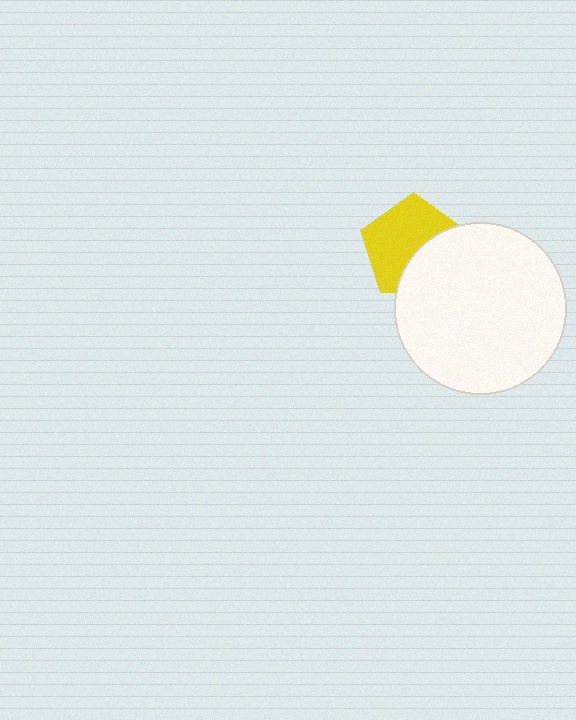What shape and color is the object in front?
The object in front is a white circle.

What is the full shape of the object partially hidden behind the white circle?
The partially hidden object is a yellow pentagon.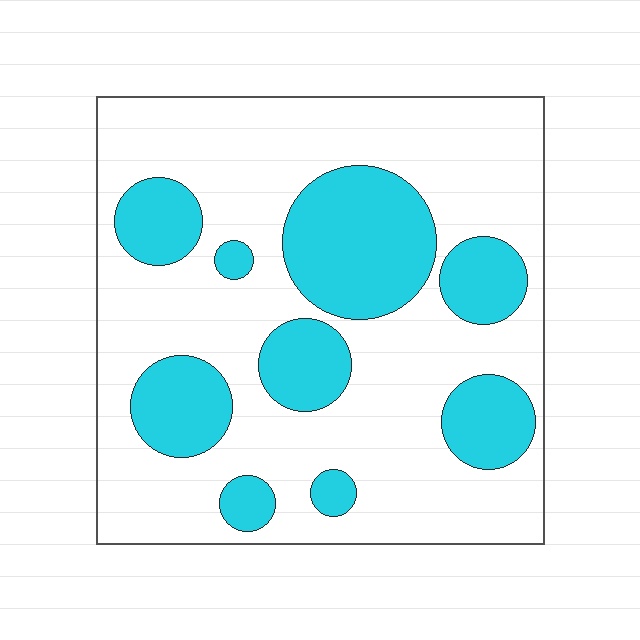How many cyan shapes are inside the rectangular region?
9.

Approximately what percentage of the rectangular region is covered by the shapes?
Approximately 30%.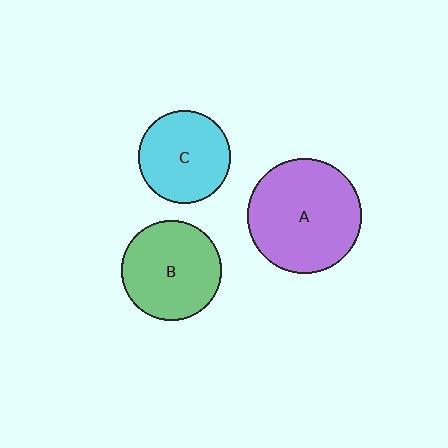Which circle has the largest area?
Circle A (purple).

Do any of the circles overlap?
No, none of the circles overlap.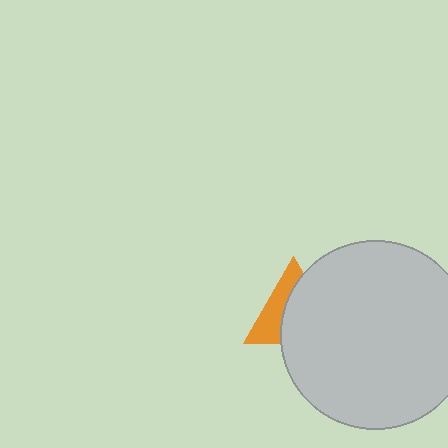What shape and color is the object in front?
The object in front is a light gray circle.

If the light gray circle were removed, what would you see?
You would see the complete orange triangle.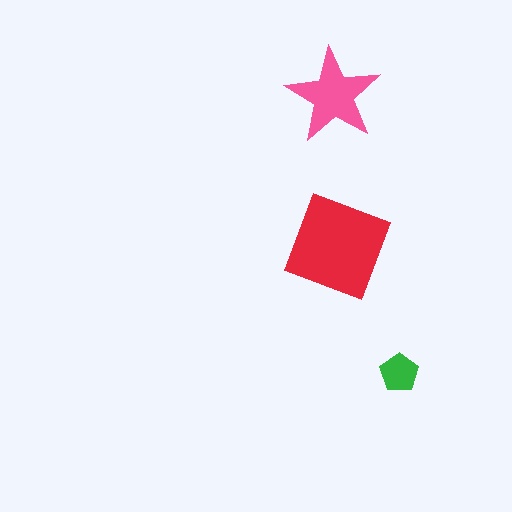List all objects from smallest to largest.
The green pentagon, the pink star, the red square.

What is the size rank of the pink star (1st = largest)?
2nd.